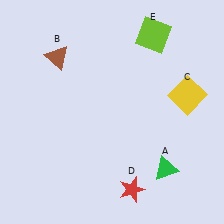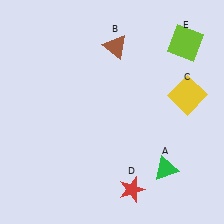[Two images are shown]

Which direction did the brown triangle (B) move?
The brown triangle (B) moved right.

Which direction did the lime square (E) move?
The lime square (E) moved right.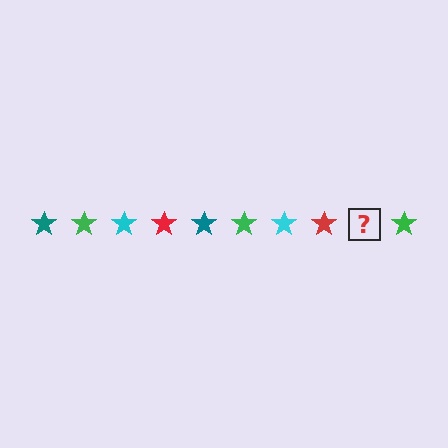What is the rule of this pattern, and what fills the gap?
The rule is that the pattern cycles through teal, green, cyan, red stars. The gap should be filled with a teal star.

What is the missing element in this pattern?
The missing element is a teal star.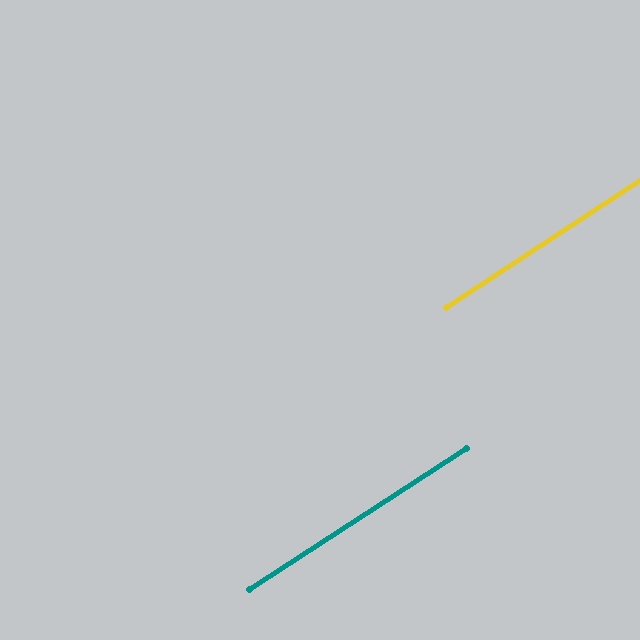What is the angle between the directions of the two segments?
Approximately 0 degrees.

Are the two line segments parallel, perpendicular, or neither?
Parallel — their directions differ by only 0.4°.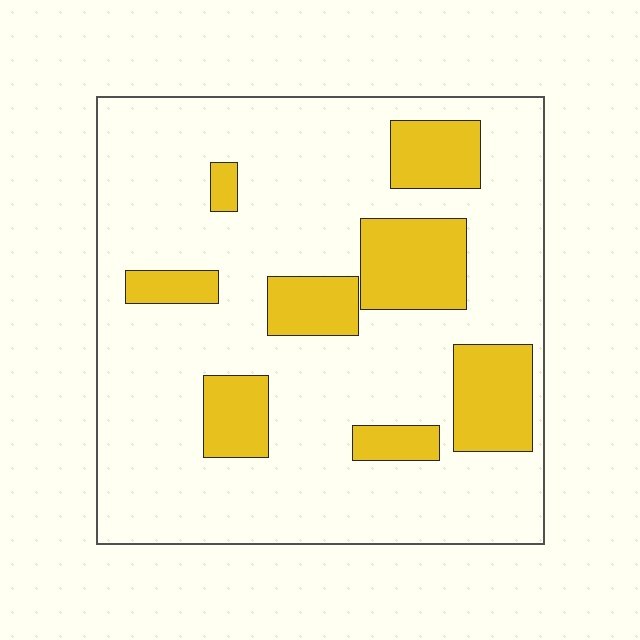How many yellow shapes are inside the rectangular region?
8.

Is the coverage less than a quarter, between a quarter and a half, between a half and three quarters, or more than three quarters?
Less than a quarter.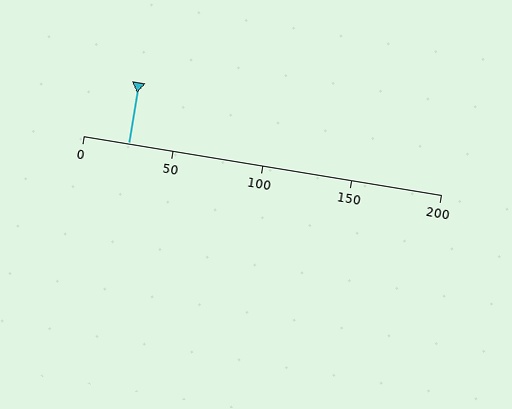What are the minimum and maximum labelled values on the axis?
The axis runs from 0 to 200.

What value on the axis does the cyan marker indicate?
The marker indicates approximately 25.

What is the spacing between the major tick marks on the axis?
The major ticks are spaced 50 apart.